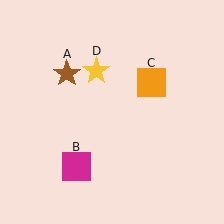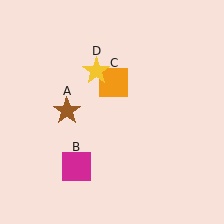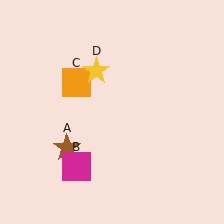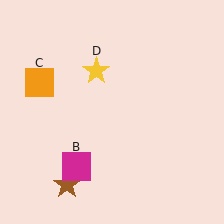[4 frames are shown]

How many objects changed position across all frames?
2 objects changed position: brown star (object A), orange square (object C).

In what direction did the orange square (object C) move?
The orange square (object C) moved left.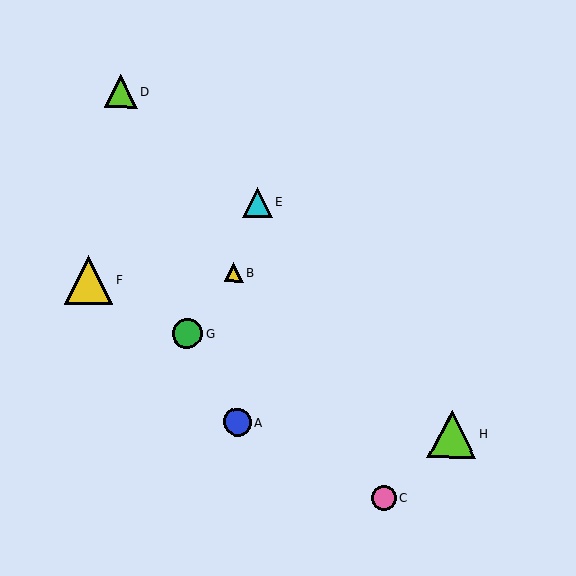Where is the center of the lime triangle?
The center of the lime triangle is at (121, 92).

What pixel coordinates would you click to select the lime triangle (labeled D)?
Click at (121, 92) to select the lime triangle D.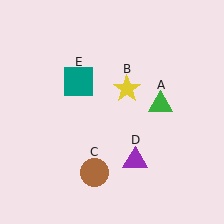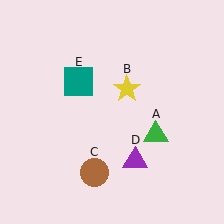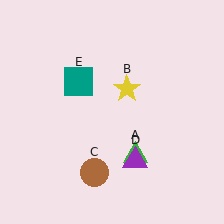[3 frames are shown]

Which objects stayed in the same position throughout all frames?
Yellow star (object B) and brown circle (object C) and purple triangle (object D) and teal square (object E) remained stationary.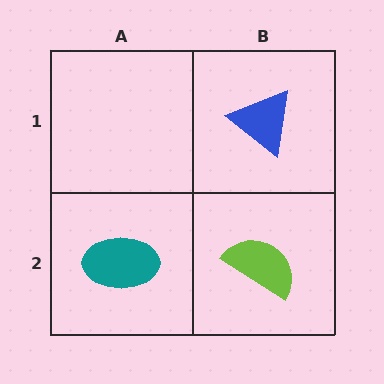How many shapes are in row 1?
1 shape.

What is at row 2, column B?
A lime semicircle.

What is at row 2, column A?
A teal ellipse.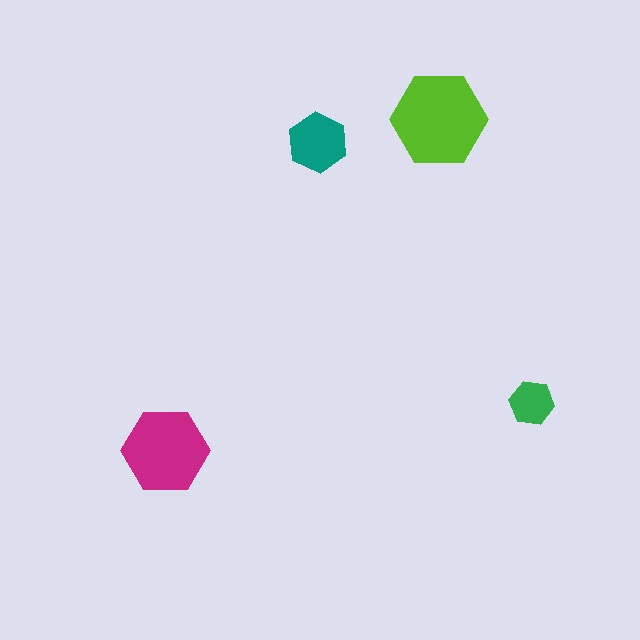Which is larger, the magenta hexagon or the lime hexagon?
The lime one.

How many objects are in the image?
There are 4 objects in the image.